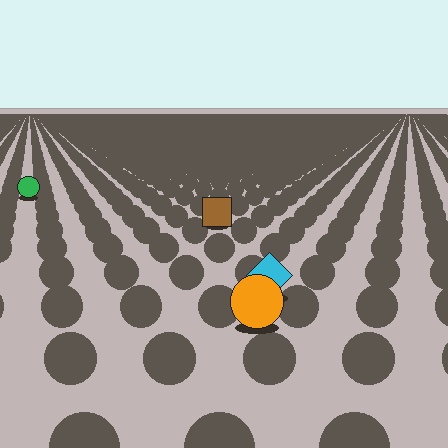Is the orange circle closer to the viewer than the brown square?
Yes. The orange circle is closer — you can tell from the texture gradient: the ground texture is coarser near it.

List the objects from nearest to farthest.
From nearest to farthest: the orange circle, the cyan diamond, the brown square, the green circle.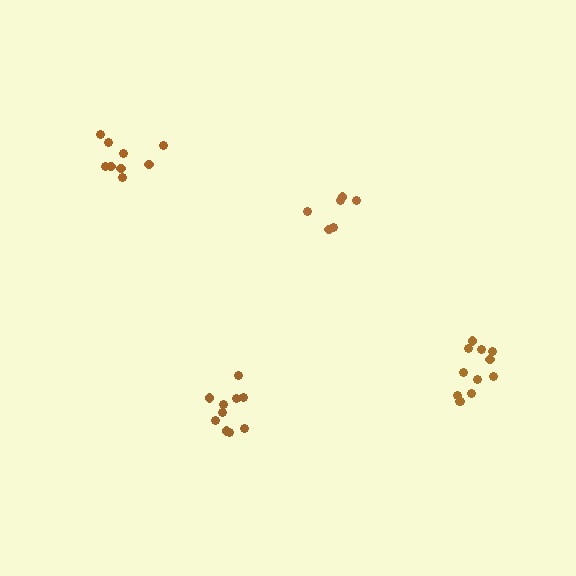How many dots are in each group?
Group 1: 9 dots, Group 2: 10 dots, Group 3: 6 dots, Group 4: 12 dots (37 total).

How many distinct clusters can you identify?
There are 4 distinct clusters.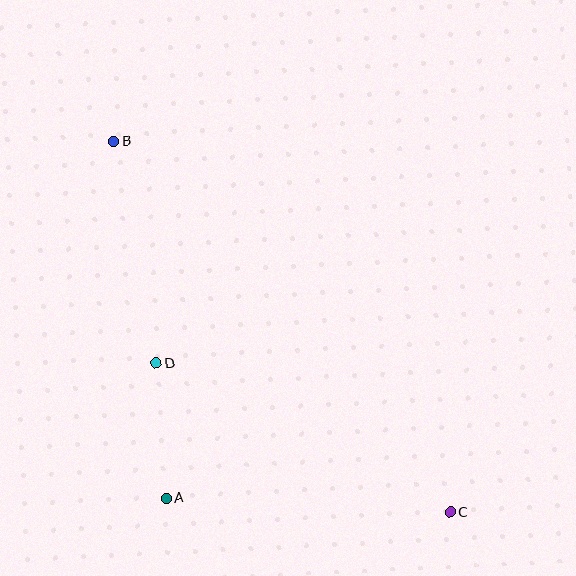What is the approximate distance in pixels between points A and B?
The distance between A and B is approximately 361 pixels.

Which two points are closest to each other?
Points A and D are closest to each other.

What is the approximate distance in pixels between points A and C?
The distance between A and C is approximately 284 pixels.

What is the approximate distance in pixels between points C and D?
The distance between C and D is approximately 330 pixels.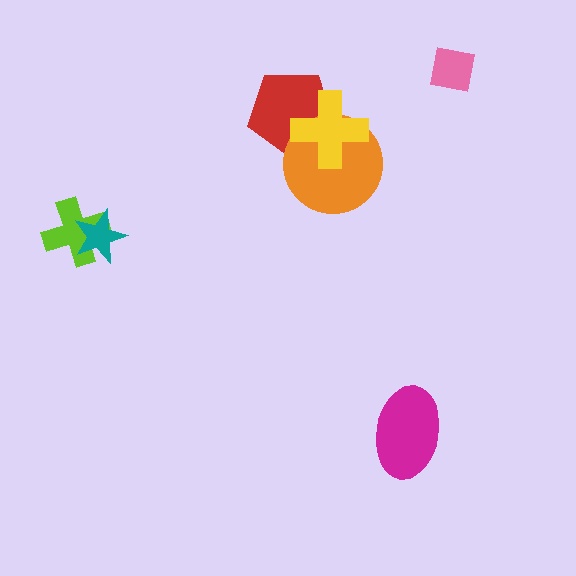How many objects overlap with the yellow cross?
2 objects overlap with the yellow cross.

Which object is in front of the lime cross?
The teal star is in front of the lime cross.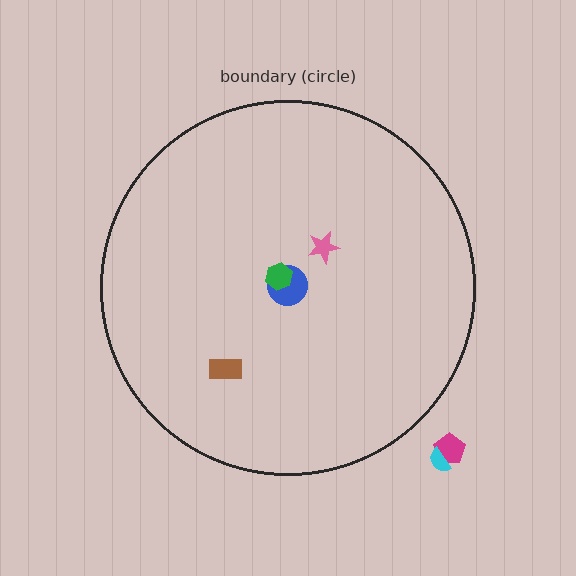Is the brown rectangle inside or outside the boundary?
Inside.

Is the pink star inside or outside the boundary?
Inside.